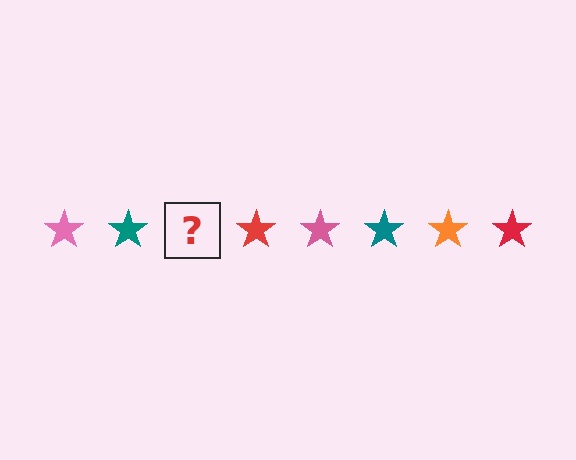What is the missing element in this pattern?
The missing element is an orange star.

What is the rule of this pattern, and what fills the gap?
The rule is that the pattern cycles through pink, teal, orange, red stars. The gap should be filled with an orange star.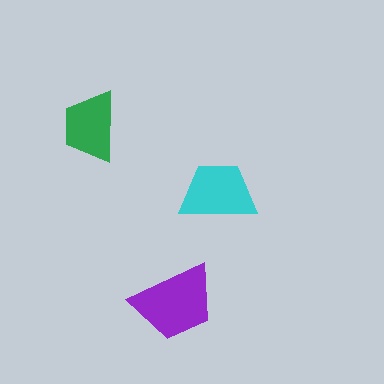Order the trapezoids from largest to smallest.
the purple one, the cyan one, the green one.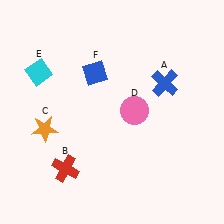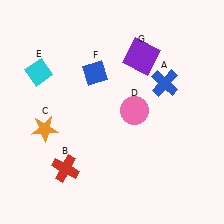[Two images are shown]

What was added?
A purple square (G) was added in Image 2.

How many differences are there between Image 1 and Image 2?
There is 1 difference between the two images.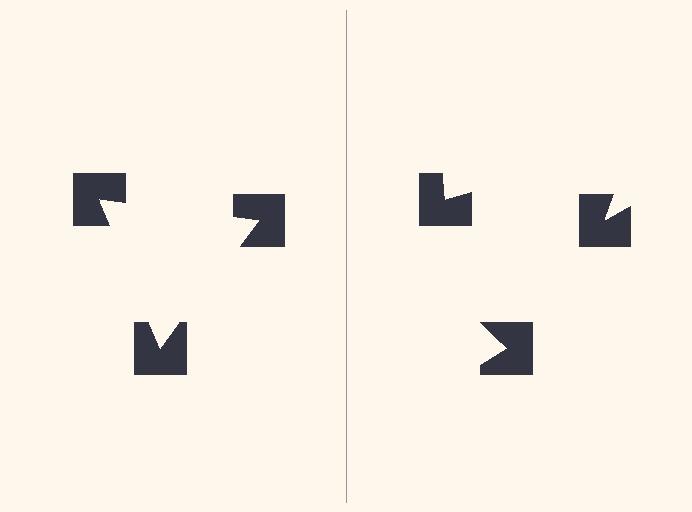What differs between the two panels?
The notched squares are positioned identically on both sides; only the wedge orientations differ. On the left they align to a triangle; on the right they are misaligned.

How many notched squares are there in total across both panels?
6 — 3 on each side.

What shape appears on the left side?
An illusory triangle.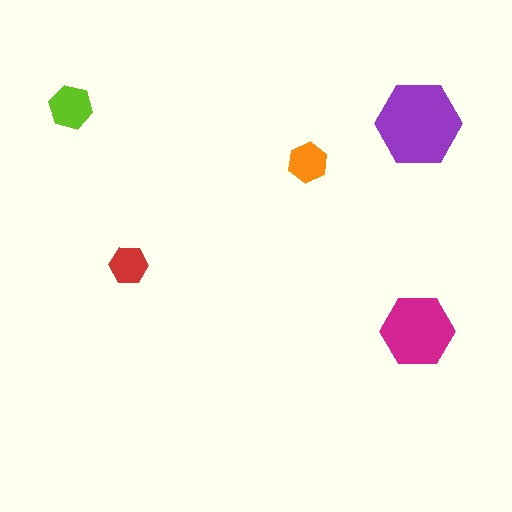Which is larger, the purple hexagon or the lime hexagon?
The purple one.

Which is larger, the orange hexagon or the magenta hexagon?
The magenta one.